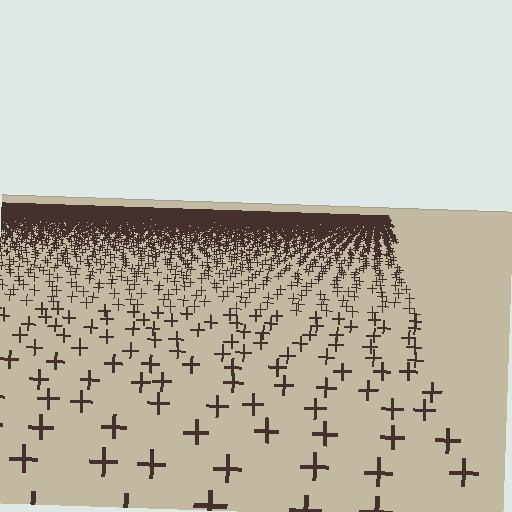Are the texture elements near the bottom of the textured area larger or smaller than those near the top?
Larger. Near the bottom, elements are closer to the viewer and appear at a bigger on-screen size.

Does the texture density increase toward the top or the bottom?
Density increases toward the top.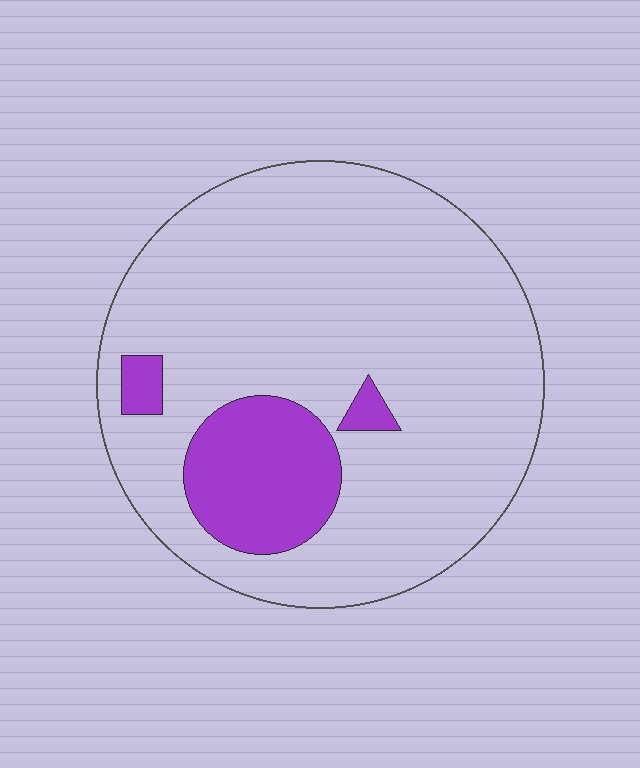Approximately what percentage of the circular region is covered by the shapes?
Approximately 15%.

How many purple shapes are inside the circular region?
3.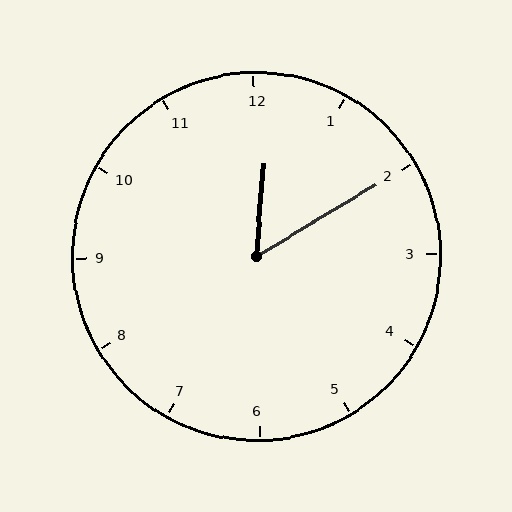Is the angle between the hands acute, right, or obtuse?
It is acute.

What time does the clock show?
12:10.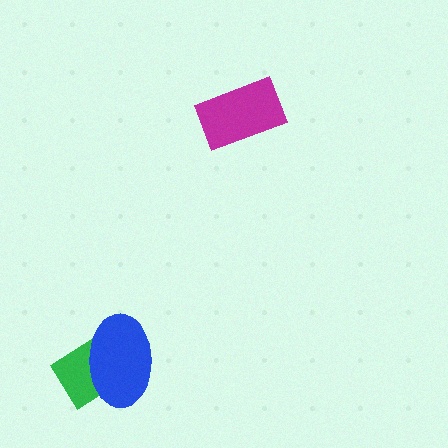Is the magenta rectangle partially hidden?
No, no other shape covers it.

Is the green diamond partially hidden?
Yes, it is partially covered by another shape.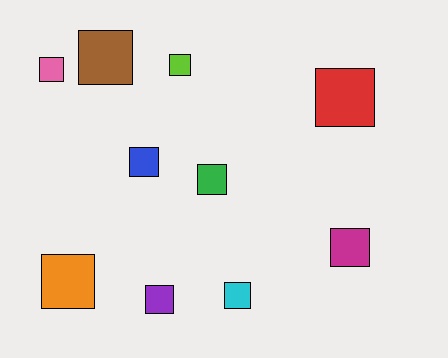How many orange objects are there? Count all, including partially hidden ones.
There is 1 orange object.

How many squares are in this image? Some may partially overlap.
There are 10 squares.